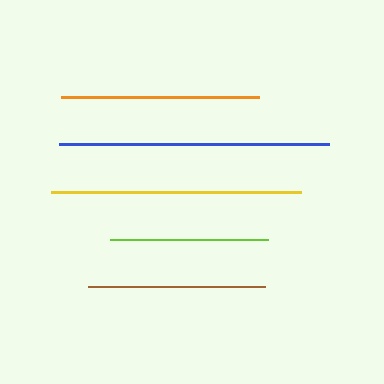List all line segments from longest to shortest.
From longest to shortest: blue, yellow, orange, brown, lime.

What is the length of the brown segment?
The brown segment is approximately 177 pixels long.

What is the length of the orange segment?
The orange segment is approximately 197 pixels long.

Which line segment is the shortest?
The lime line is the shortest at approximately 159 pixels.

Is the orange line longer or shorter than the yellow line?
The yellow line is longer than the orange line.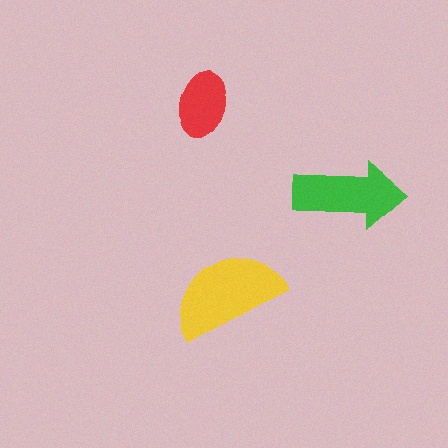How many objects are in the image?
There are 3 objects in the image.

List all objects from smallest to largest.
The red ellipse, the green arrow, the yellow semicircle.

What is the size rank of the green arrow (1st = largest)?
2nd.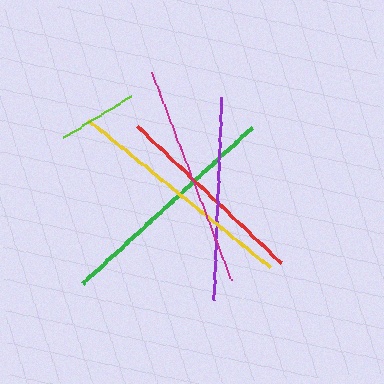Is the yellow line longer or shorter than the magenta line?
The yellow line is longer than the magenta line.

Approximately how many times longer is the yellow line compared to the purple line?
The yellow line is approximately 1.2 times the length of the purple line.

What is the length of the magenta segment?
The magenta segment is approximately 223 pixels long.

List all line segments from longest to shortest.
From longest to shortest: yellow, green, magenta, purple, red, lime.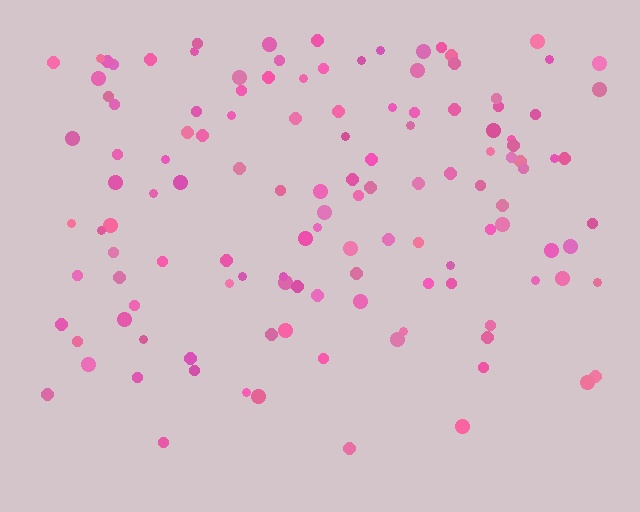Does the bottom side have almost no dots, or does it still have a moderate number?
Still a moderate number, just noticeably fewer than the top.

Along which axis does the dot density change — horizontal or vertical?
Vertical.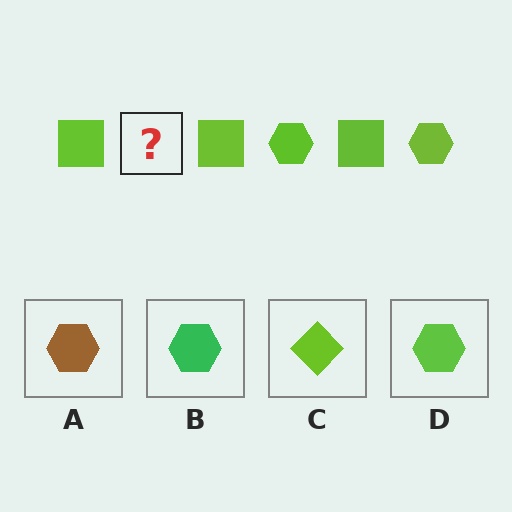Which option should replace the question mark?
Option D.